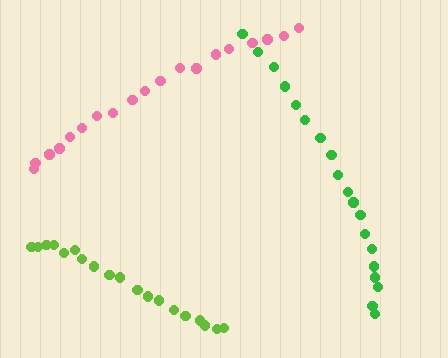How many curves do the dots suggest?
There are 3 distinct paths.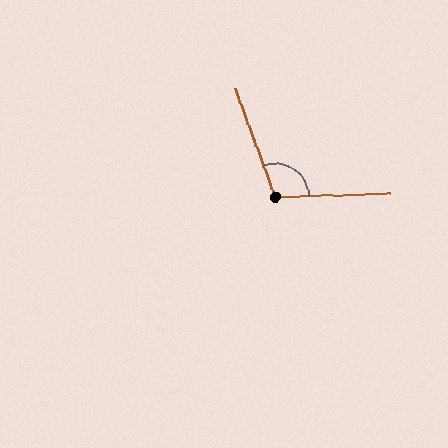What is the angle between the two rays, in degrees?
Approximately 109 degrees.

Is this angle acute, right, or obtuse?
It is obtuse.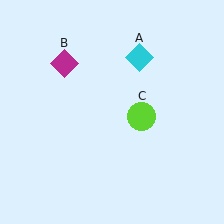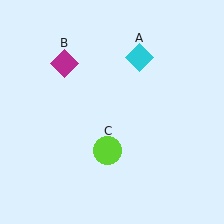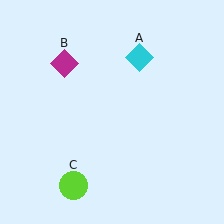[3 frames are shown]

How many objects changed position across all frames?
1 object changed position: lime circle (object C).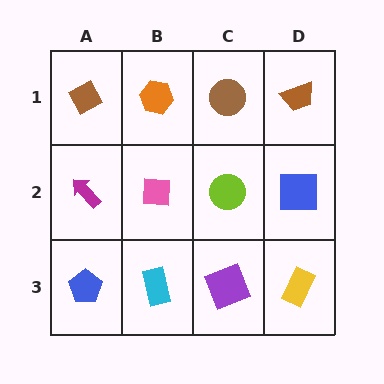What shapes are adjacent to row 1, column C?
A lime circle (row 2, column C), an orange hexagon (row 1, column B), a brown trapezoid (row 1, column D).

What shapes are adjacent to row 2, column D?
A brown trapezoid (row 1, column D), a yellow rectangle (row 3, column D), a lime circle (row 2, column C).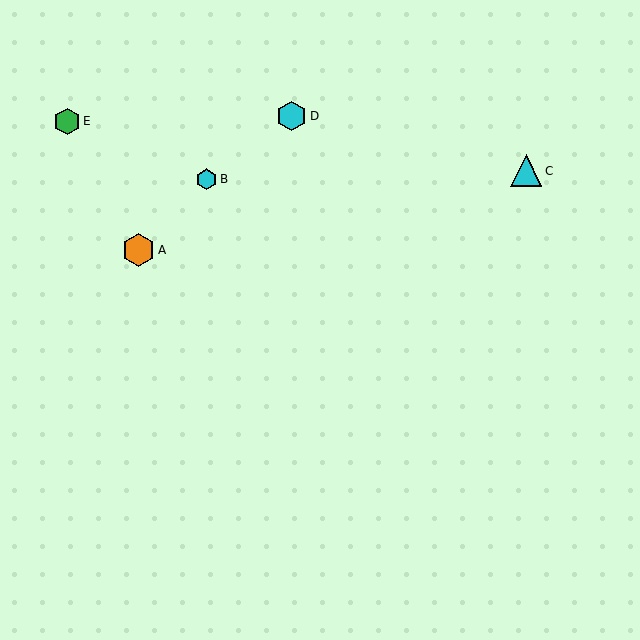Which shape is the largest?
The orange hexagon (labeled A) is the largest.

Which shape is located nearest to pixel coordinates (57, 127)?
The green hexagon (labeled E) at (67, 121) is nearest to that location.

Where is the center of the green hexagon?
The center of the green hexagon is at (67, 121).